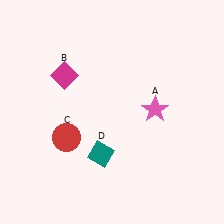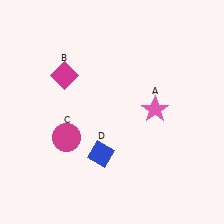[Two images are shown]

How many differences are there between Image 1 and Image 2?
There are 2 differences between the two images.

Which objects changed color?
C changed from red to magenta. D changed from teal to blue.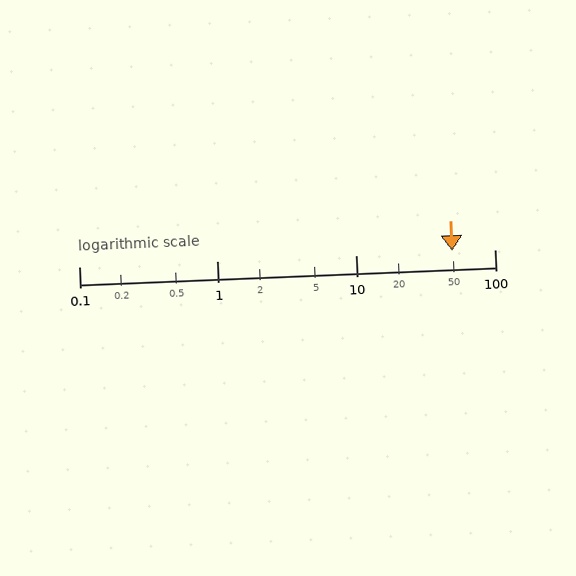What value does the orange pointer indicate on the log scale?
The pointer indicates approximately 49.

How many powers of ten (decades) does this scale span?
The scale spans 3 decades, from 0.1 to 100.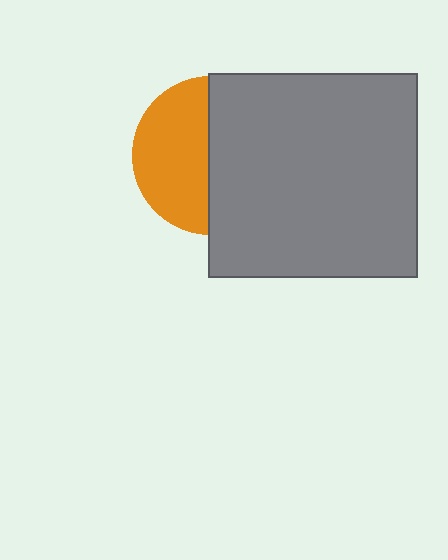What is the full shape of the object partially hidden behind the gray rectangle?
The partially hidden object is an orange circle.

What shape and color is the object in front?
The object in front is a gray rectangle.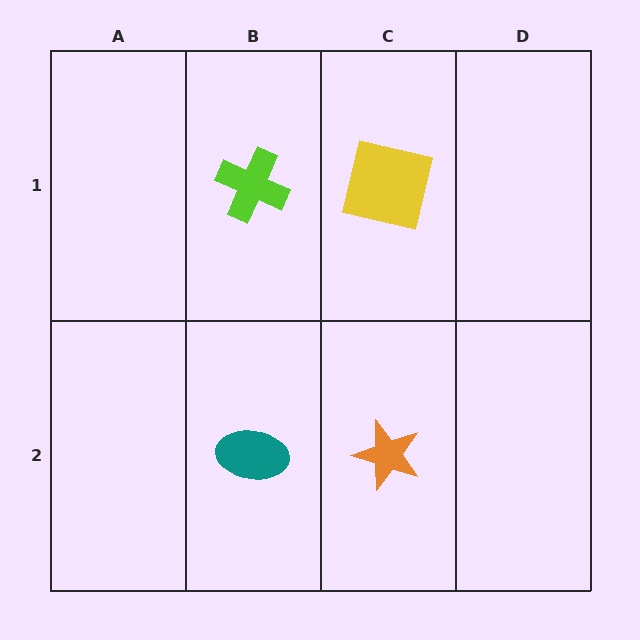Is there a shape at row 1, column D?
No, that cell is empty.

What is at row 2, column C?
An orange star.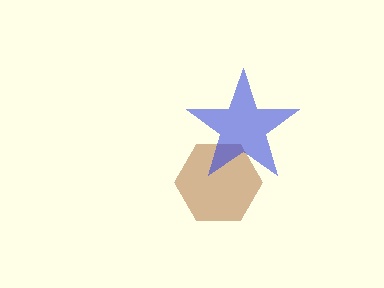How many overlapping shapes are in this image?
There are 2 overlapping shapes in the image.